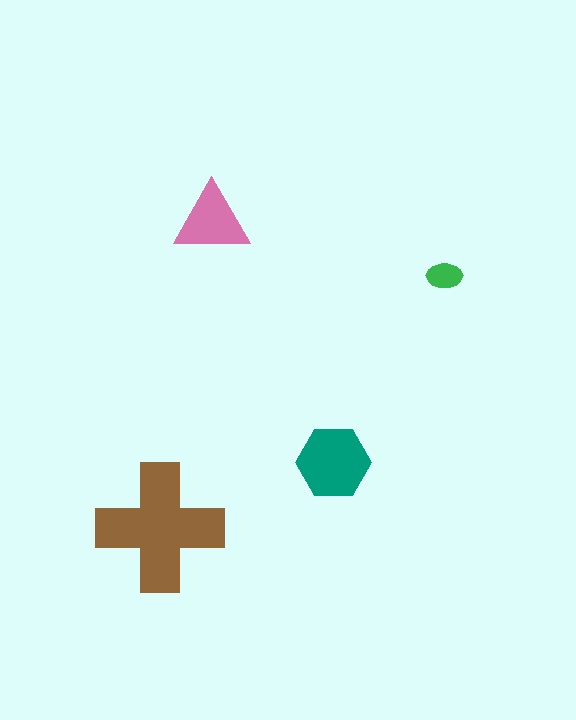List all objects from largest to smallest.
The brown cross, the teal hexagon, the pink triangle, the green ellipse.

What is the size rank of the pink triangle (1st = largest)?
3rd.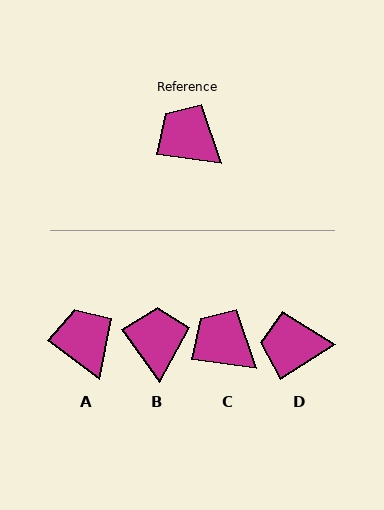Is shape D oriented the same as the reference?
No, it is off by about 40 degrees.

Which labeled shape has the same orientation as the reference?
C.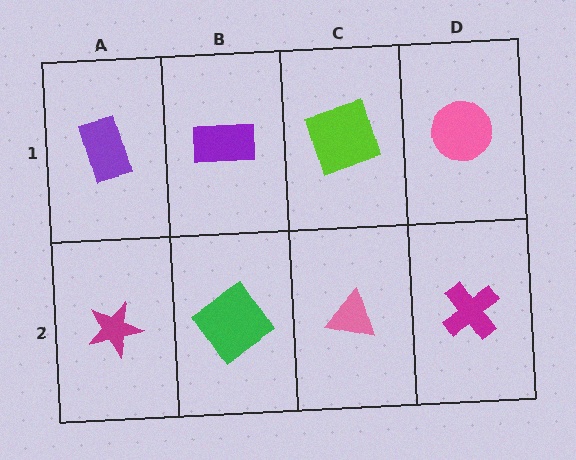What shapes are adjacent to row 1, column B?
A green diamond (row 2, column B), a purple rectangle (row 1, column A), a lime square (row 1, column C).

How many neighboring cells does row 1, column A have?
2.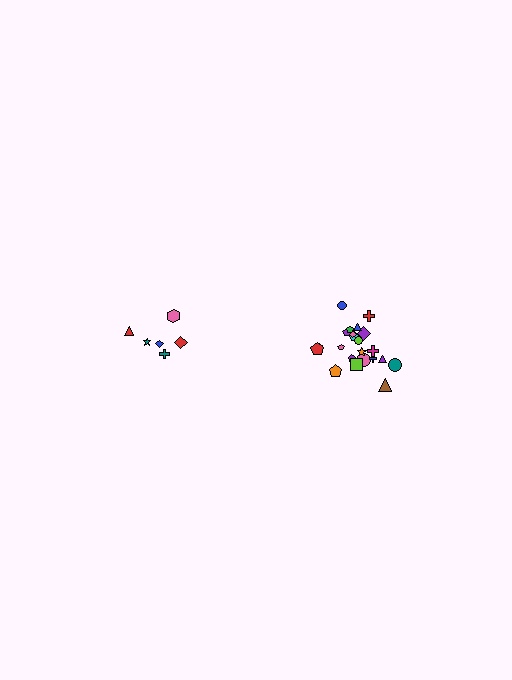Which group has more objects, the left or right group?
The right group.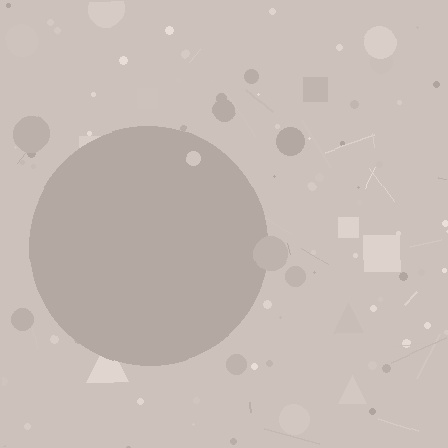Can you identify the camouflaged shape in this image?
The camouflaged shape is a circle.